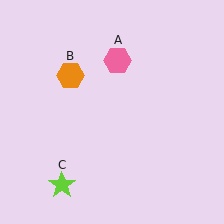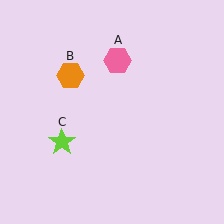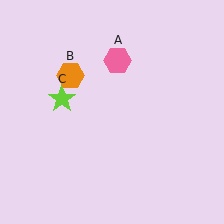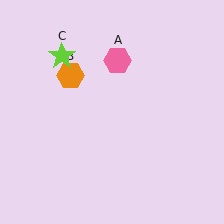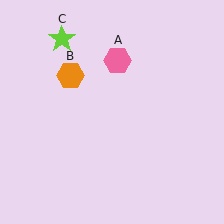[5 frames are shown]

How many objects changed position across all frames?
1 object changed position: lime star (object C).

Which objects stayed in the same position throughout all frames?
Pink hexagon (object A) and orange hexagon (object B) remained stationary.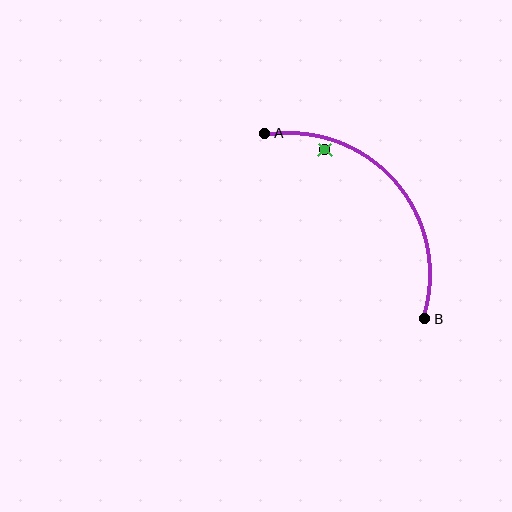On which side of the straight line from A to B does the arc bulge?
The arc bulges above and to the right of the straight line connecting A and B.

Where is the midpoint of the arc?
The arc midpoint is the point on the curve farthest from the straight line joining A and B. It sits above and to the right of that line.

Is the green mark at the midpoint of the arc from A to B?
No — the green mark does not lie on the arc at all. It sits slightly inside the curve.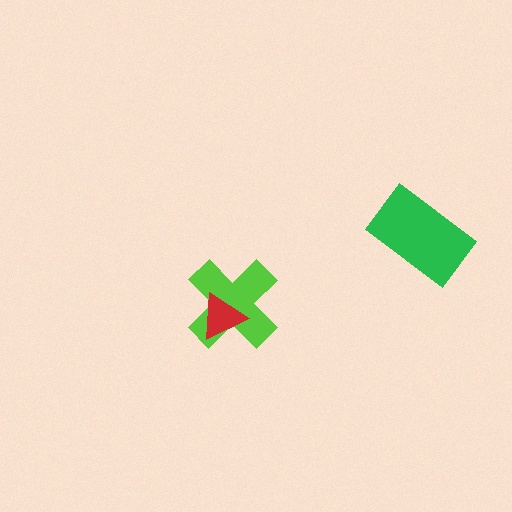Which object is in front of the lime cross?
The red triangle is in front of the lime cross.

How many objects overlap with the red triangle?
1 object overlaps with the red triangle.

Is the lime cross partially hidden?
Yes, it is partially covered by another shape.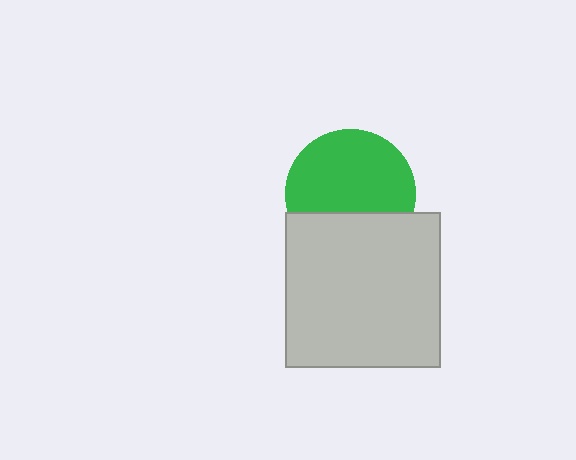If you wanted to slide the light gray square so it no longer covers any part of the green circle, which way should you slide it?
Slide it down — that is the most direct way to separate the two shapes.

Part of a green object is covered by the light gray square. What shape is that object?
It is a circle.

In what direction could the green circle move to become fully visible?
The green circle could move up. That would shift it out from behind the light gray square entirely.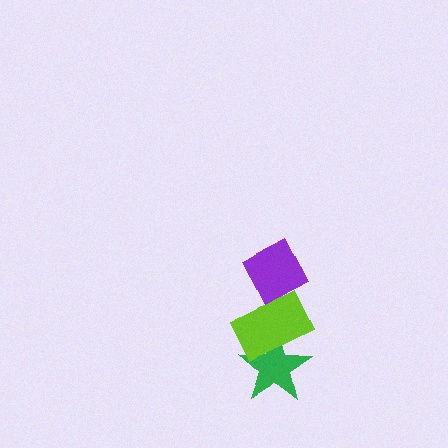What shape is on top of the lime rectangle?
The purple diamond is on top of the lime rectangle.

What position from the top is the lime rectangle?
The lime rectangle is 2nd from the top.